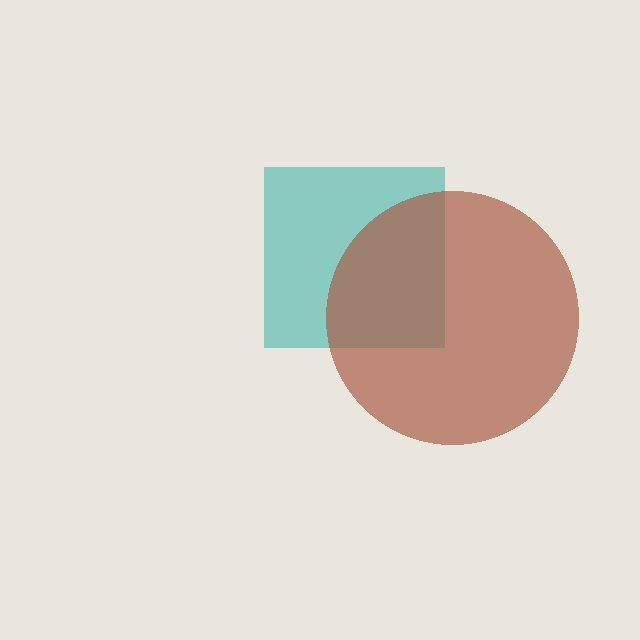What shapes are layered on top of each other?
The layered shapes are: a teal square, a brown circle.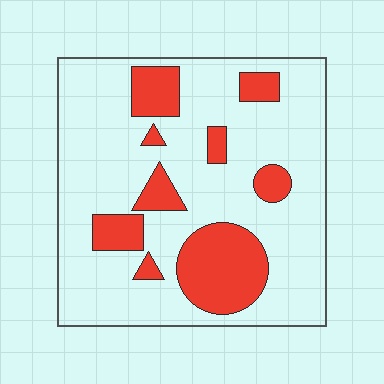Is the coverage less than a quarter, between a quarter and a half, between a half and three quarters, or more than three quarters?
Less than a quarter.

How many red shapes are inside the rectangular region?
9.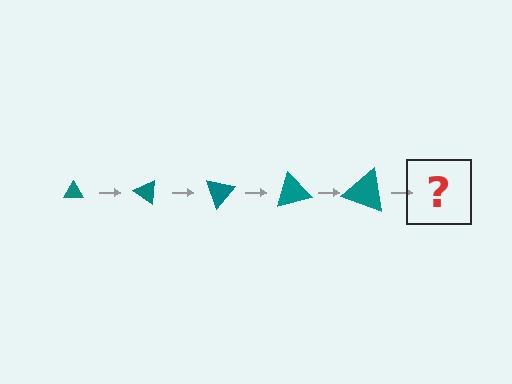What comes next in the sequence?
The next element should be a triangle, larger than the previous one and rotated 175 degrees from the start.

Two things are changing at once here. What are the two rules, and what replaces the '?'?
The two rules are that the triangle grows larger each step and it rotates 35 degrees each step. The '?' should be a triangle, larger than the previous one and rotated 175 degrees from the start.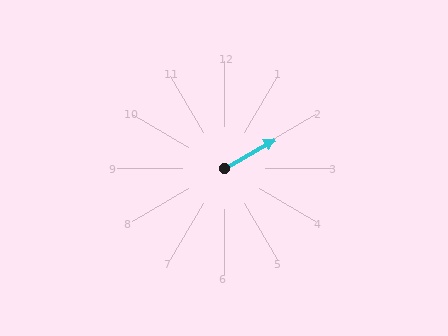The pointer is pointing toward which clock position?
Roughly 2 o'clock.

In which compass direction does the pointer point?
Northeast.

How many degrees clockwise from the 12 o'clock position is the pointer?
Approximately 60 degrees.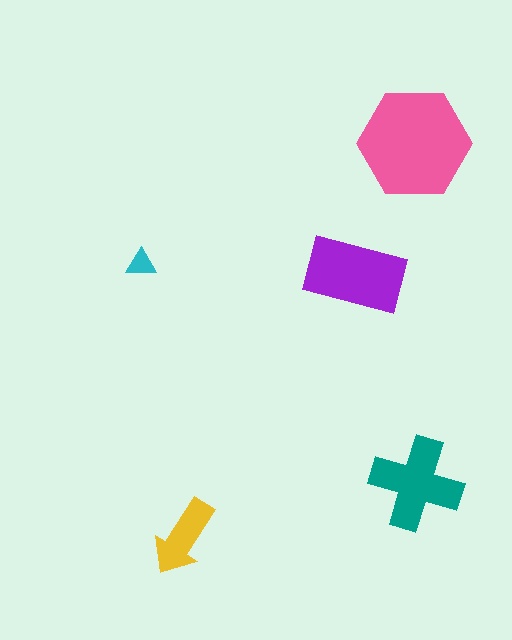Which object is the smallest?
The cyan triangle.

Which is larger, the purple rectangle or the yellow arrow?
The purple rectangle.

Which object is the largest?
The pink hexagon.